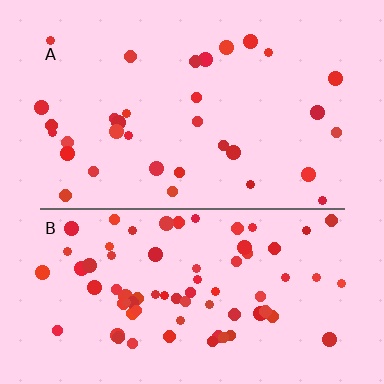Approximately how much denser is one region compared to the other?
Approximately 2.3× — region B over region A.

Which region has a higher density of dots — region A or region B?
B (the bottom).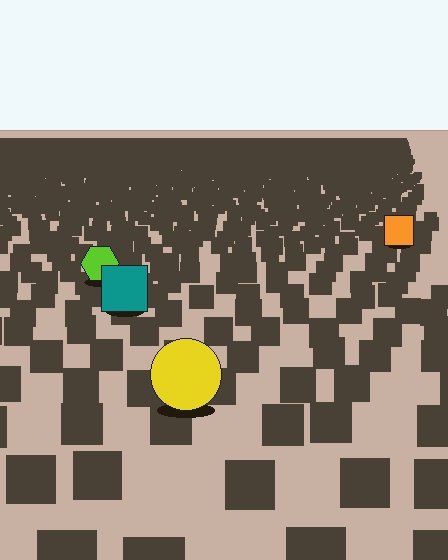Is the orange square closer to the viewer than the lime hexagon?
No. The lime hexagon is closer — you can tell from the texture gradient: the ground texture is coarser near it.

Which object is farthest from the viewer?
The orange square is farthest from the viewer. It appears smaller and the ground texture around it is denser.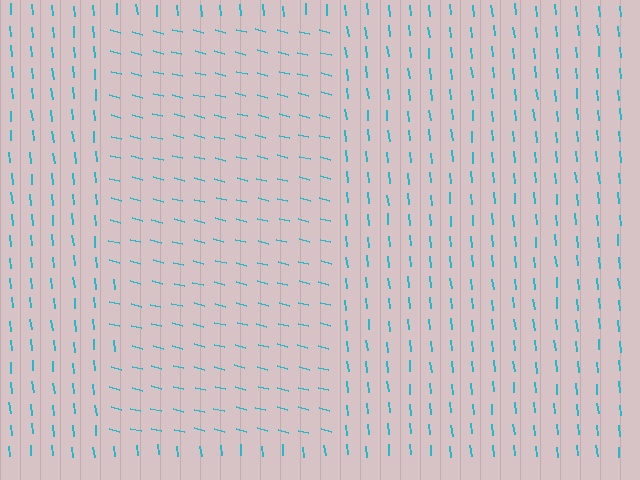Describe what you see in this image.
The image is filled with small cyan line segments. A rectangle region in the image has lines oriented differently from the surrounding lines, creating a visible texture boundary.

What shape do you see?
I see a rectangle.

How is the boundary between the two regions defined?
The boundary is defined purely by a change in line orientation (approximately 70 degrees difference). All lines are the same color and thickness.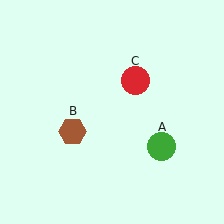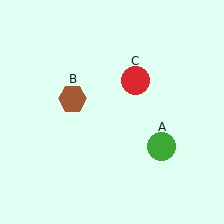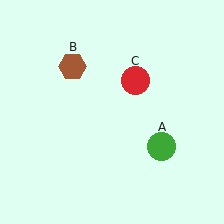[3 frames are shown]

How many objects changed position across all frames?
1 object changed position: brown hexagon (object B).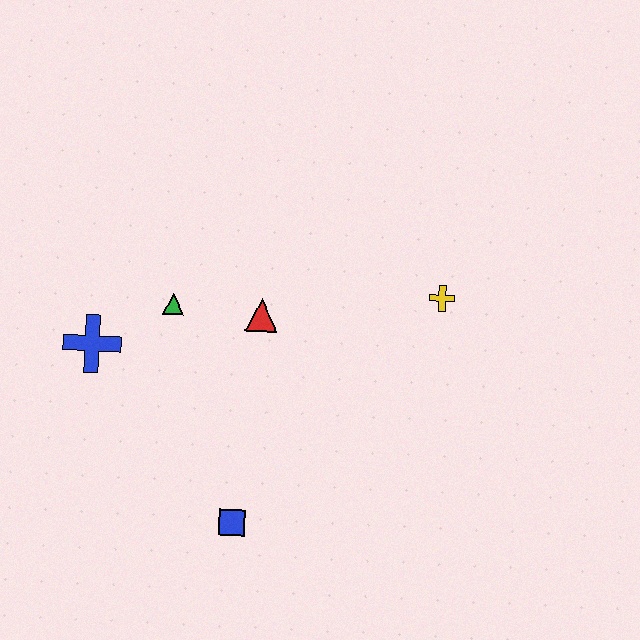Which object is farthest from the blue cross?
The yellow cross is farthest from the blue cross.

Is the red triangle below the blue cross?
No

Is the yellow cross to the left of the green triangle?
No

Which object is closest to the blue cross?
The green triangle is closest to the blue cross.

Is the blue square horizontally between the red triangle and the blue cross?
Yes